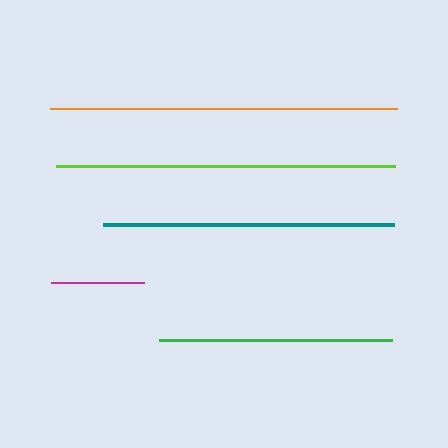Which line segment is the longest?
The orange line is the longest at approximately 347 pixels.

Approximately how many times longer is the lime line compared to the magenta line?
The lime line is approximately 3.6 times the length of the magenta line.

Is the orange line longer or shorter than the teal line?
The orange line is longer than the teal line.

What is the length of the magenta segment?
The magenta segment is approximately 93 pixels long.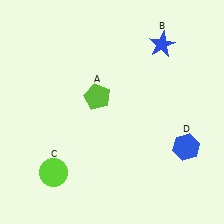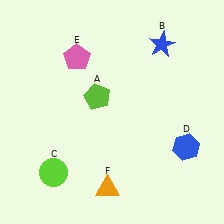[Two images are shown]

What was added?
A pink pentagon (E), an orange triangle (F) were added in Image 2.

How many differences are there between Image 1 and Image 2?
There are 2 differences between the two images.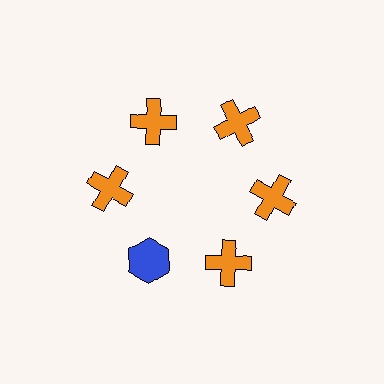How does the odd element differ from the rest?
It differs in both color (blue instead of orange) and shape (hexagon instead of cross).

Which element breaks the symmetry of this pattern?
The blue hexagon at roughly the 7 o'clock position breaks the symmetry. All other shapes are orange crosses.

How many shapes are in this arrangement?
There are 6 shapes arranged in a ring pattern.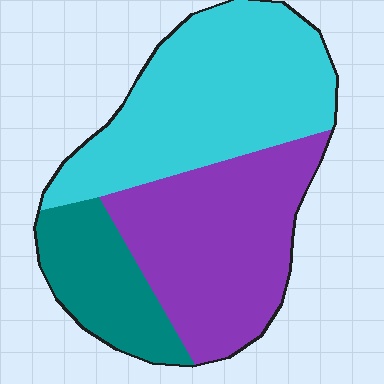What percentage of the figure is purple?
Purple takes up about three eighths (3/8) of the figure.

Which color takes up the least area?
Teal, at roughly 20%.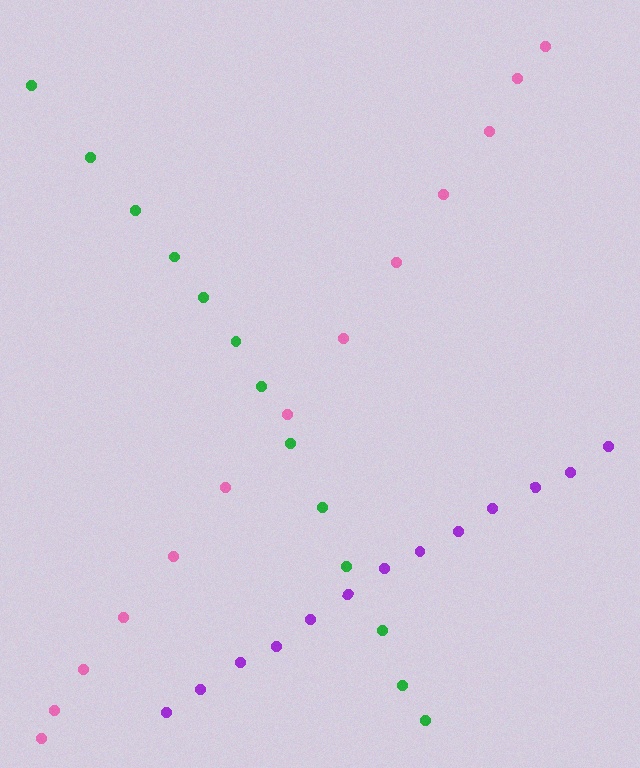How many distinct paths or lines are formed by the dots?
There are 3 distinct paths.